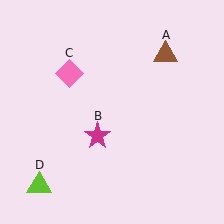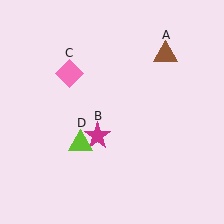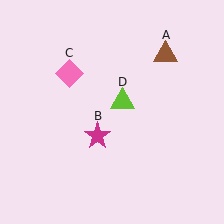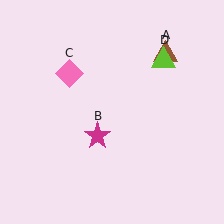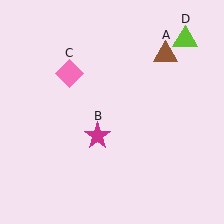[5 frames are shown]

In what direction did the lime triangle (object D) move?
The lime triangle (object D) moved up and to the right.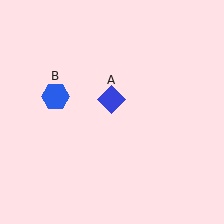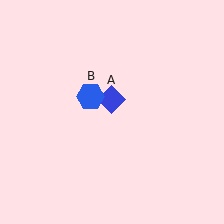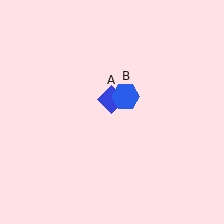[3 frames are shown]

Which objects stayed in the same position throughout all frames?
Blue diamond (object A) remained stationary.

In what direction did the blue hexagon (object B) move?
The blue hexagon (object B) moved right.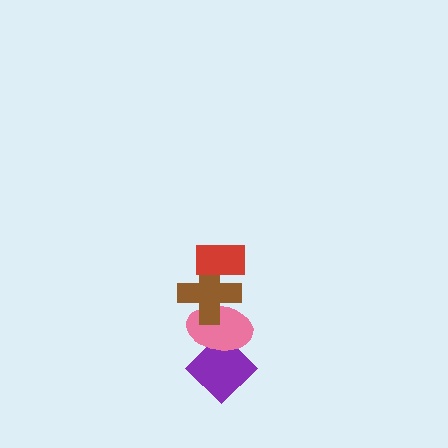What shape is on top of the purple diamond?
The pink ellipse is on top of the purple diamond.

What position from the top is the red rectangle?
The red rectangle is 1st from the top.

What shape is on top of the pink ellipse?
The brown cross is on top of the pink ellipse.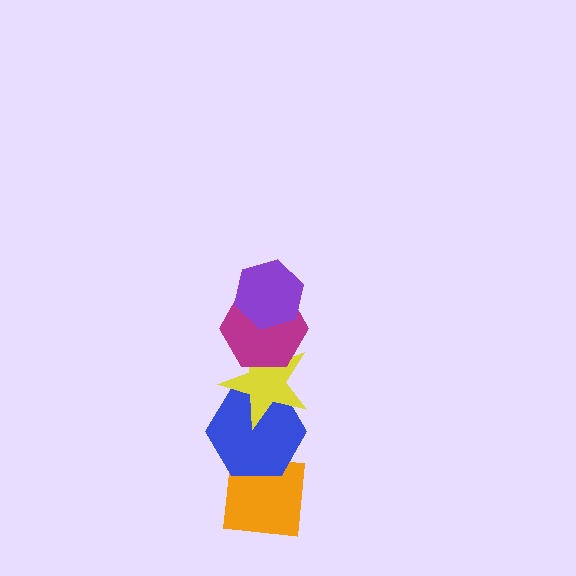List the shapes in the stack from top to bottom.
From top to bottom: the purple hexagon, the magenta hexagon, the yellow star, the blue hexagon, the orange square.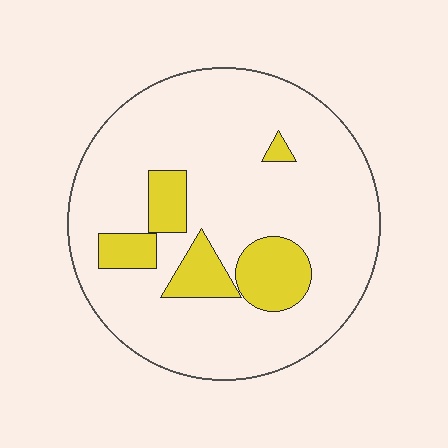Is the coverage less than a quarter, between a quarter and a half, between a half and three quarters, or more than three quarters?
Less than a quarter.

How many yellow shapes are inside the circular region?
5.